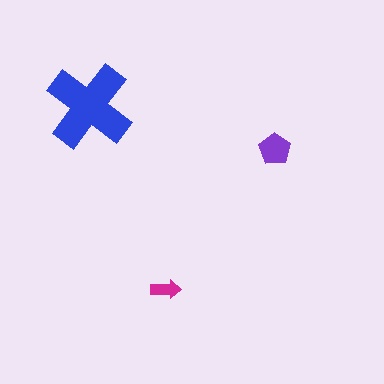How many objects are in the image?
There are 3 objects in the image.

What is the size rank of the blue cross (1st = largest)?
1st.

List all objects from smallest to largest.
The magenta arrow, the purple pentagon, the blue cross.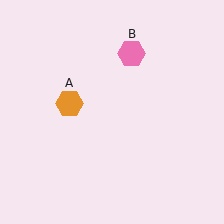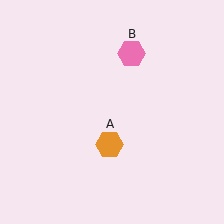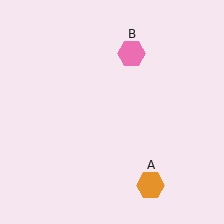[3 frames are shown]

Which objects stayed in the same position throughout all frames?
Pink hexagon (object B) remained stationary.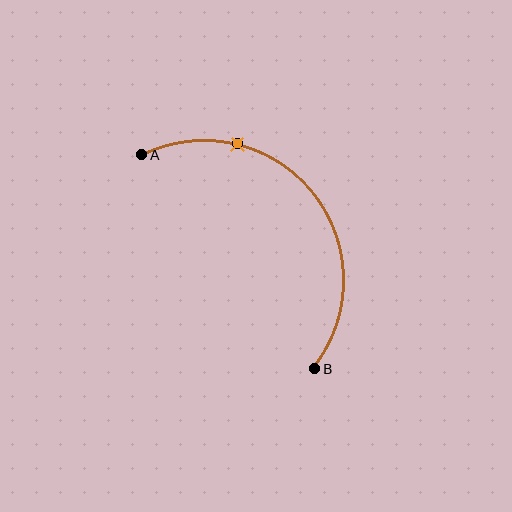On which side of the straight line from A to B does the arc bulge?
The arc bulges above and to the right of the straight line connecting A and B.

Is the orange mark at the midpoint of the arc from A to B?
No. The orange mark lies on the arc but is closer to endpoint A. The arc midpoint would be at the point on the curve equidistant along the arc from both A and B.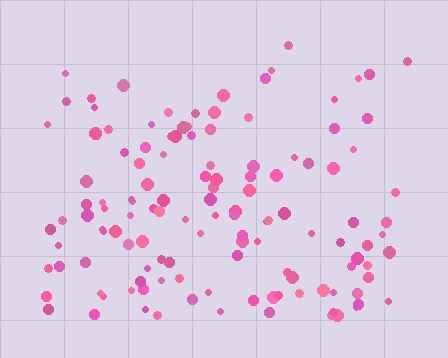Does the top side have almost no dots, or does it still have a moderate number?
Still a moderate number, just noticeably fewer than the bottom.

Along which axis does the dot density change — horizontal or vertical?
Vertical.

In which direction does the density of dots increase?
From top to bottom, with the bottom side densest.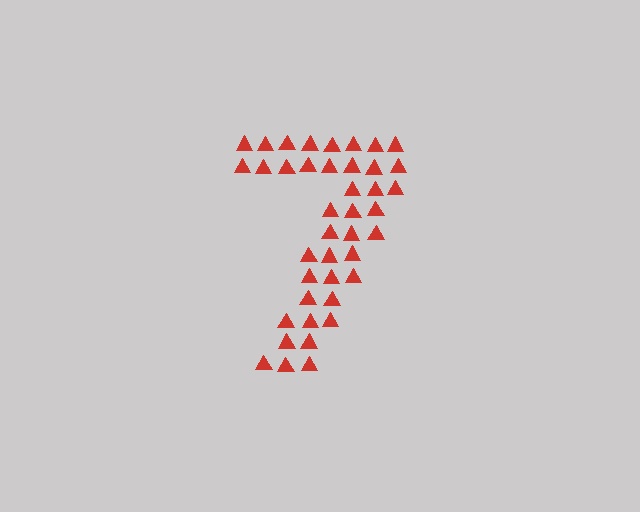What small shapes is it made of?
It is made of small triangles.